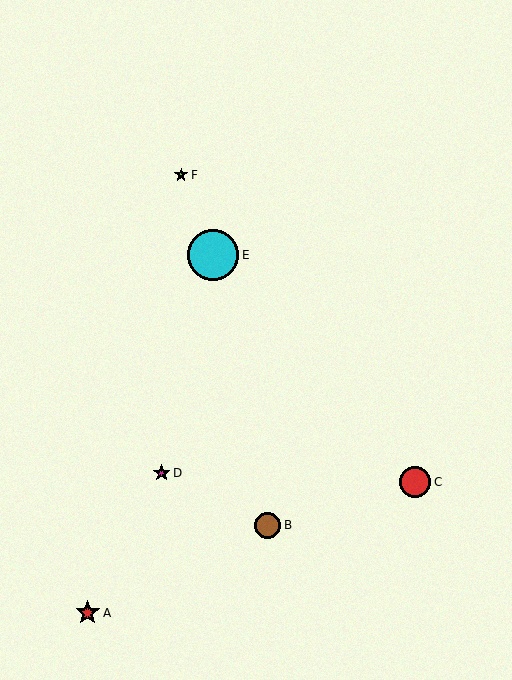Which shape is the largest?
The cyan circle (labeled E) is the largest.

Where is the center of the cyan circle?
The center of the cyan circle is at (213, 255).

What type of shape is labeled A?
Shape A is a red star.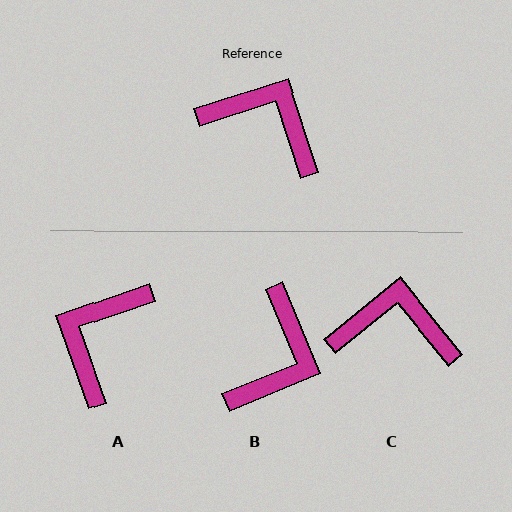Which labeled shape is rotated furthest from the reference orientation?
A, about 91 degrees away.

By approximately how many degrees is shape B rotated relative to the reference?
Approximately 86 degrees clockwise.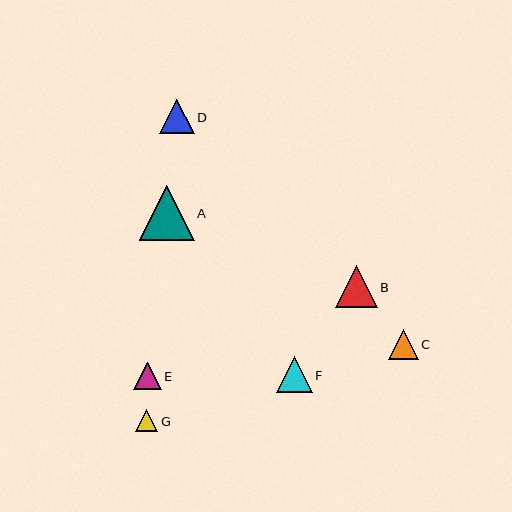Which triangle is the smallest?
Triangle G is the smallest with a size of approximately 22 pixels.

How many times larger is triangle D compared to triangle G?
Triangle D is approximately 1.6 times the size of triangle G.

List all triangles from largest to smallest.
From largest to smallest: A, B, F, D, C, E, G.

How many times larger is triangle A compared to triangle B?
Triangle A is approximately 1.3 times the size of triangle B.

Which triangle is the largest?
Triangle A is the largest with a size of approximately 55 pixels.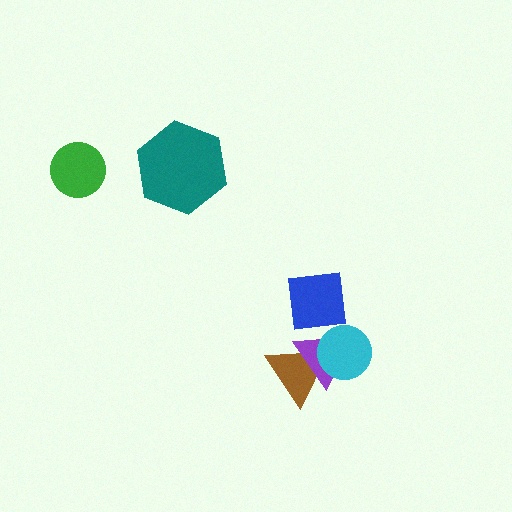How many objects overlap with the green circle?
0 objects overlap with the green circle.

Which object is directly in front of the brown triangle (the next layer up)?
The purple triangle is directly in front of the brown triangle.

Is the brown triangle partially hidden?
Yes, it is partially covered by another shape.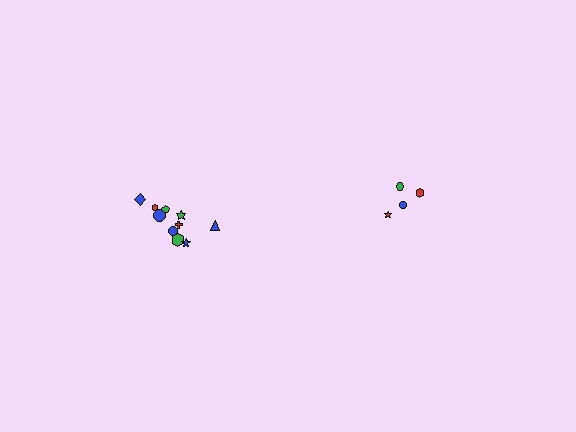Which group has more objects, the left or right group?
The left group.